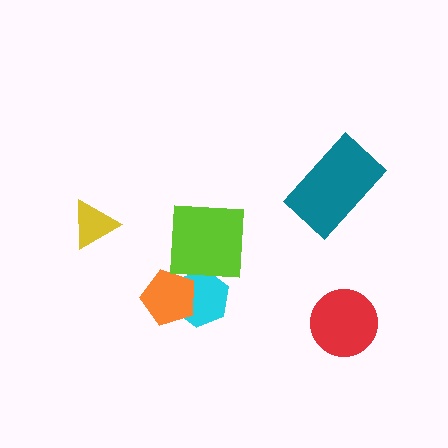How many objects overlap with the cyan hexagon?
2 objects overlap with the cyan hexagon.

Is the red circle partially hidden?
No, no other shape covers it.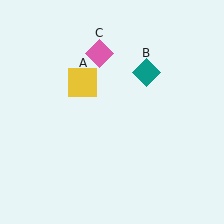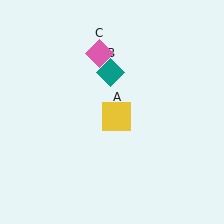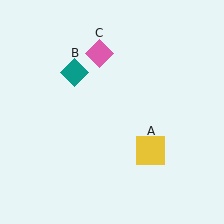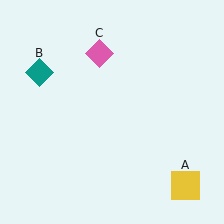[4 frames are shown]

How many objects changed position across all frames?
2 objects changed position: yellow square (object A), teal diamond (object B).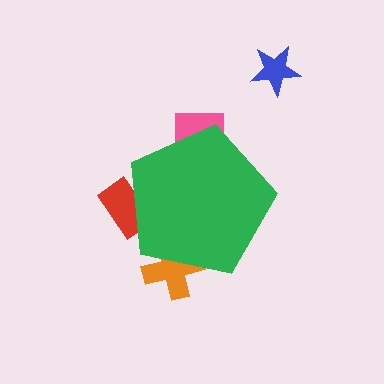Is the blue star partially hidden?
No, the blue star is fully visible.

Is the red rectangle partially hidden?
Yes, the red rectangle is partially hidden behind the green pentagon.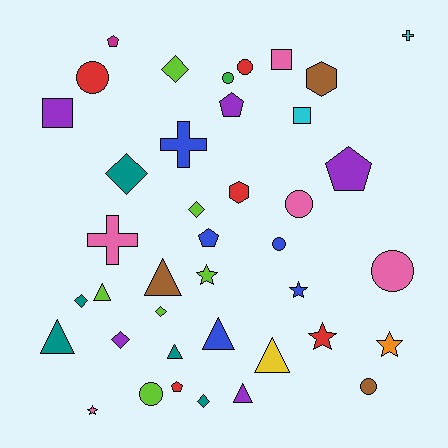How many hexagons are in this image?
There are 2 hexagons.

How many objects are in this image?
There are 40 objects.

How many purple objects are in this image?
There are 5 purple objects.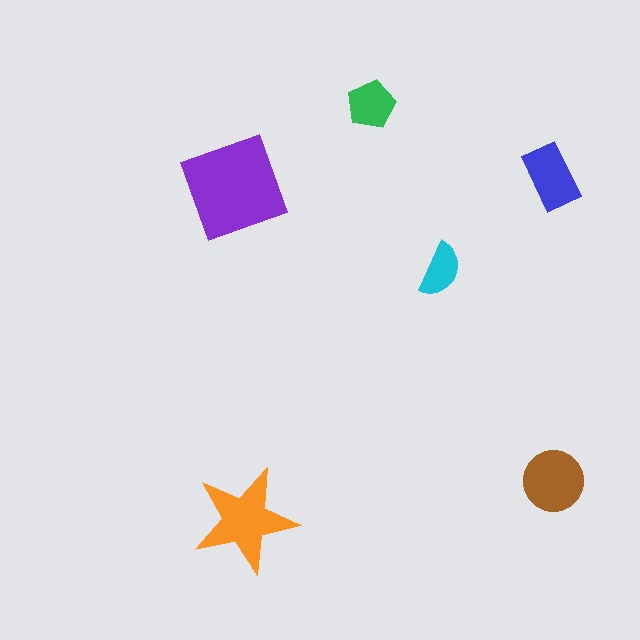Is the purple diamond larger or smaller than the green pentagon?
Larger.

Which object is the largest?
The purple diamond.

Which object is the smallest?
The cyan semicircle.